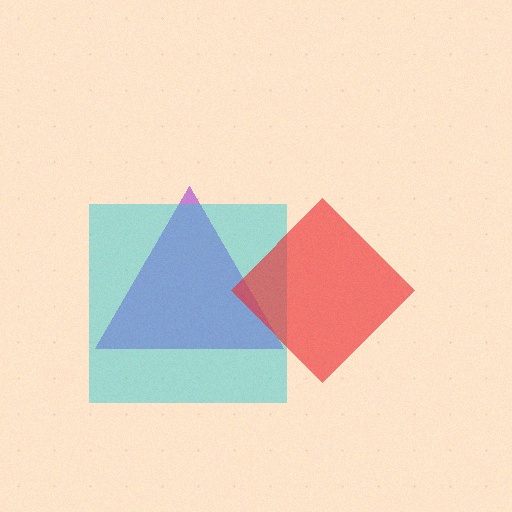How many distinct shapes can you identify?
There are 3 distinct shapes: a purple triangle, a cyan square, a red diamond.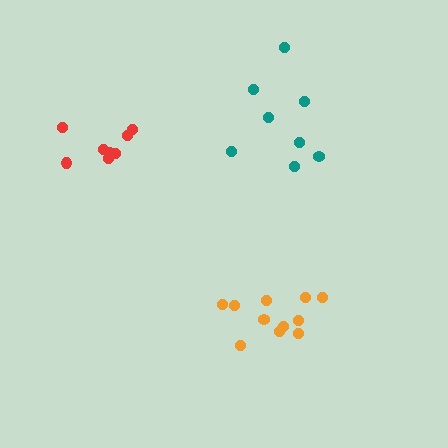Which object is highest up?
The teal cluster is topmost.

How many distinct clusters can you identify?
There are 3 distinct clusters.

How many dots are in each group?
Group 1: 8 dots, Group 2: 11 dots, Group 3: 8 dots (27 total).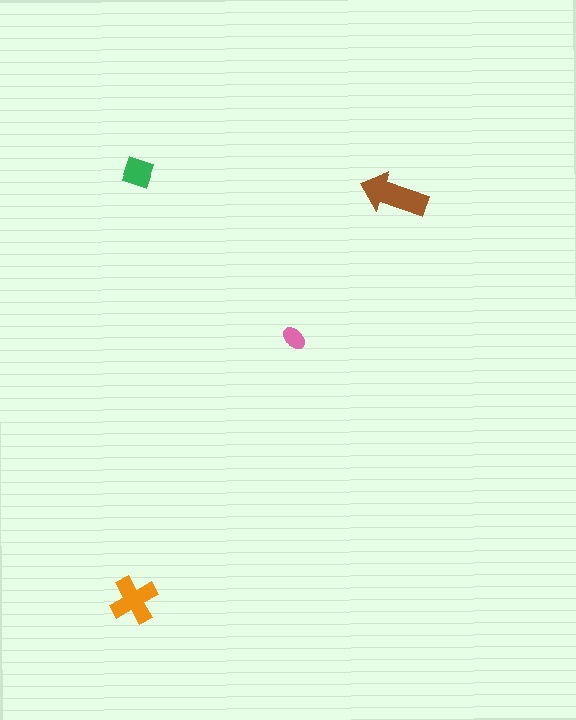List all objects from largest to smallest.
The brown arrow, the orange cross, the green diamond, the pink ellipse.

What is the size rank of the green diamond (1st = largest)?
3rd.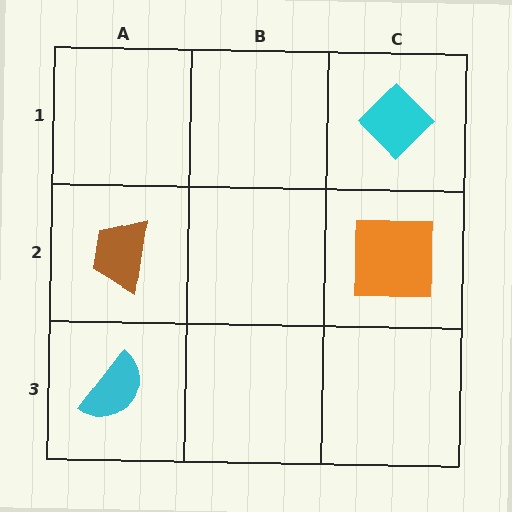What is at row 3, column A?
A cyan semicircle.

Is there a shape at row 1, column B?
No, that cell is empty.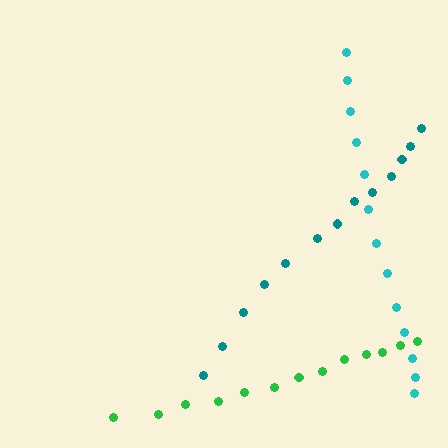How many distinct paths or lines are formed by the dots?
There are 3 distinct paths.